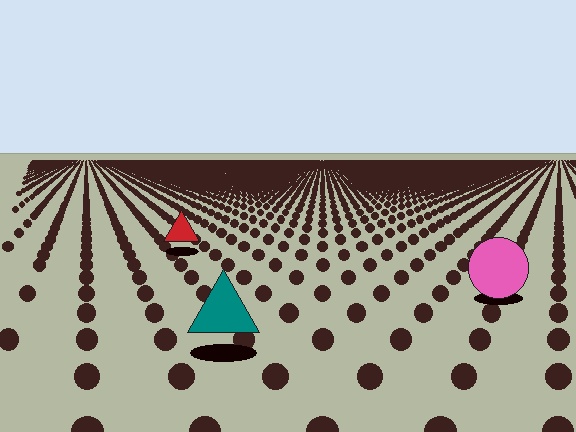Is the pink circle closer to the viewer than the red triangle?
Yes. The pink circle is closer — you can tell from the texture gradient: the ground texture is coarser near it.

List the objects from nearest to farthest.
From nearest to farthest: the teal triangle, the pink circle, the red triangle.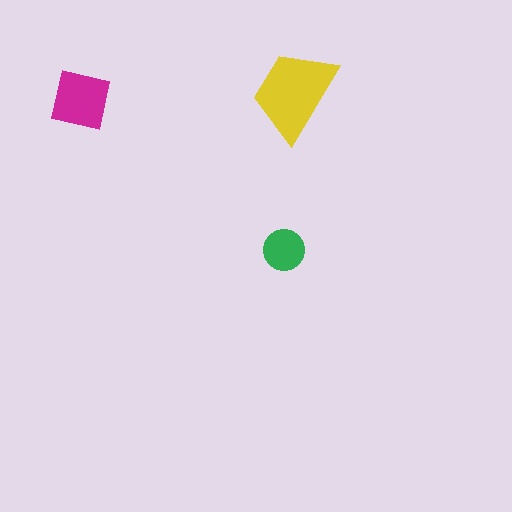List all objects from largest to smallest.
The yellow trapezoid, the magenta square, the green circle.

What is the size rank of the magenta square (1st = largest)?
2nd.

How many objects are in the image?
There are 3 objects in the image.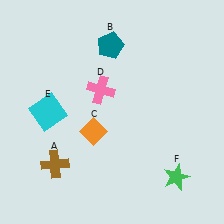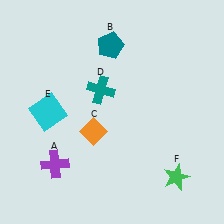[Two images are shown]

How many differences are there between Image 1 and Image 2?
There are 2 differences between the two images.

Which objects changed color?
A changed from brown to purple. D changed from pink to teal.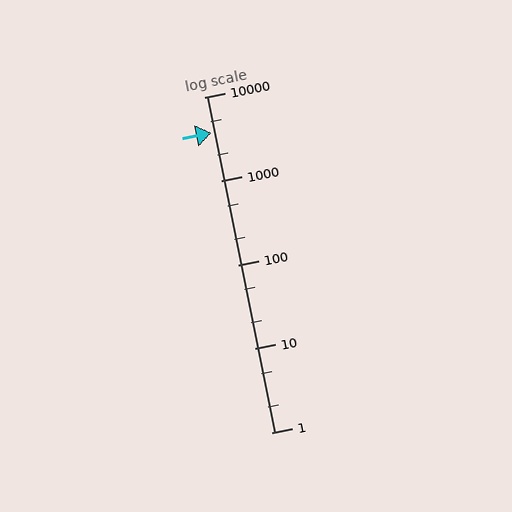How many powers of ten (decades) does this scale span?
The scale spans 4 decades, from 1 to 10000.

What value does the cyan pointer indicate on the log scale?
The pointer indicates approximately 3700.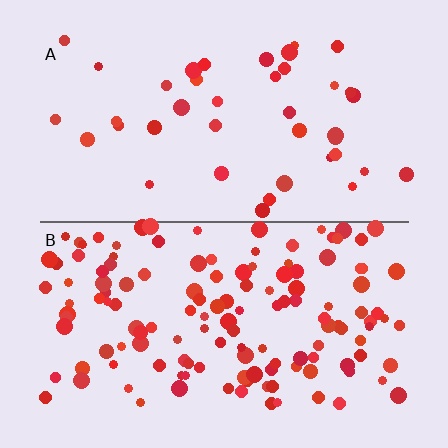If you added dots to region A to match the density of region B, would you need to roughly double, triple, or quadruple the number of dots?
Approximately triple.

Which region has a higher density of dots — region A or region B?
B (the bottom).